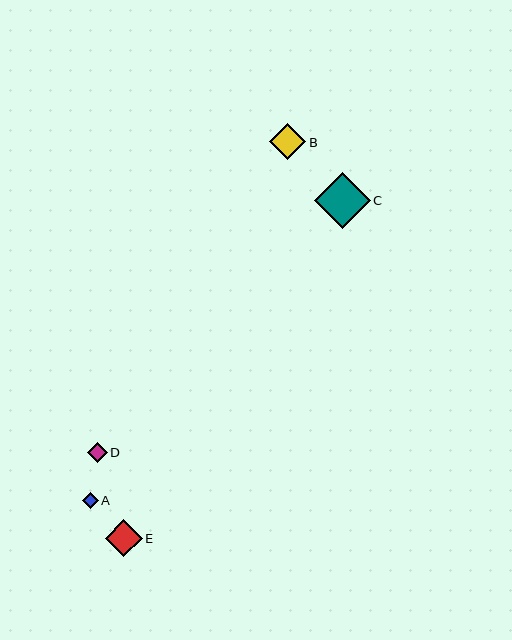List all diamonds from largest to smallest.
From largest to smallest: C, E, B, D, A.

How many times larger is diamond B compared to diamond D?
Diamond B is approximately 1.8 times the size of diamond D.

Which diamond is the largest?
Diamond C is the largest with a size of approximately 56 pixels.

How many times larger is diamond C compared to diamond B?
Diamond C is approximately 1.5 times the size of diamond B.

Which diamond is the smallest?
Diamond A is the smallest with a size of approximately 16 pixels.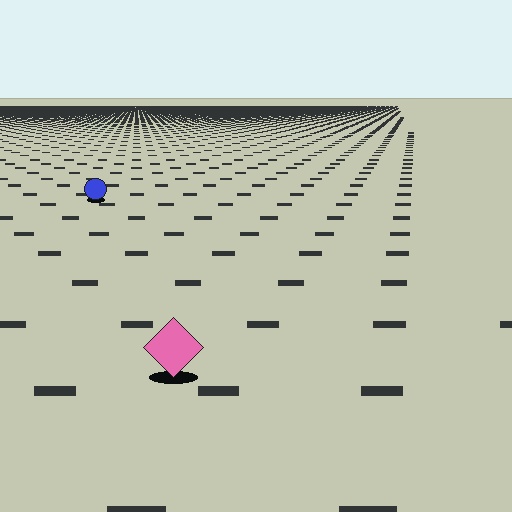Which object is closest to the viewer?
The pink diamond is closest. The texture marks near it are larger and more spread out.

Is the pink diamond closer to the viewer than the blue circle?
Yes. The pink diamond is closer — you can tell from the texture gradient: the ground texture is coarser near it.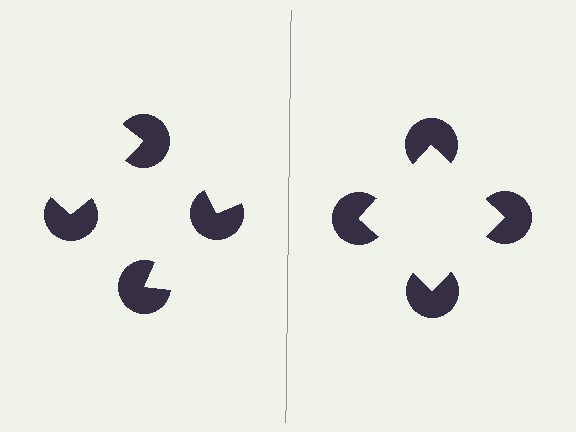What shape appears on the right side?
An illusory square.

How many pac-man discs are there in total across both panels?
8 — 4 on each side.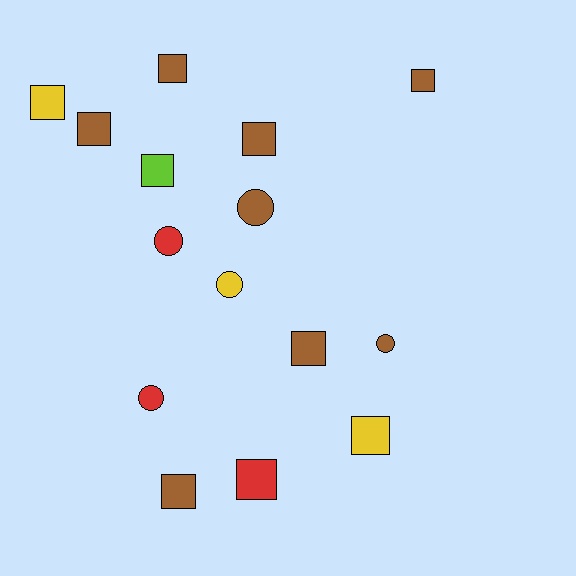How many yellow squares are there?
There are 2 yellow squares.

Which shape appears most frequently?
Square, with 10 objects.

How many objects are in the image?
There are 15 objects.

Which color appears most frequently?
Brown, with 8 objects.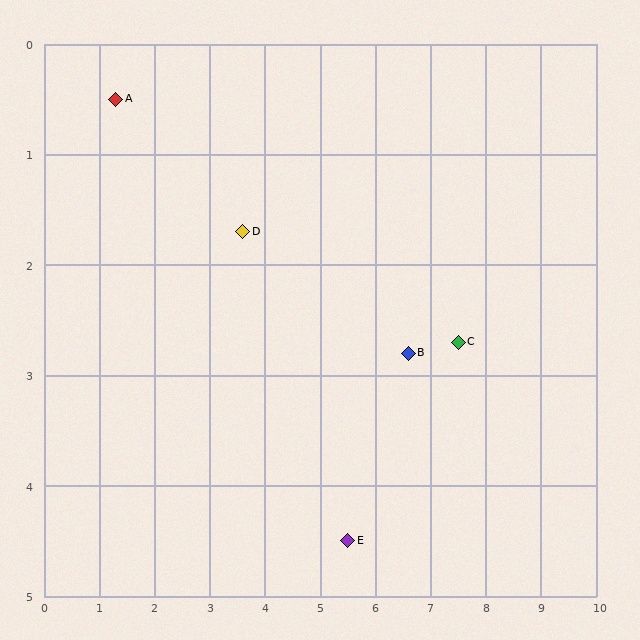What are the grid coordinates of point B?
Point B is at approximately (6.6, 2.8).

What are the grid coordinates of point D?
Point D is at approximately (3.6, 1.7).